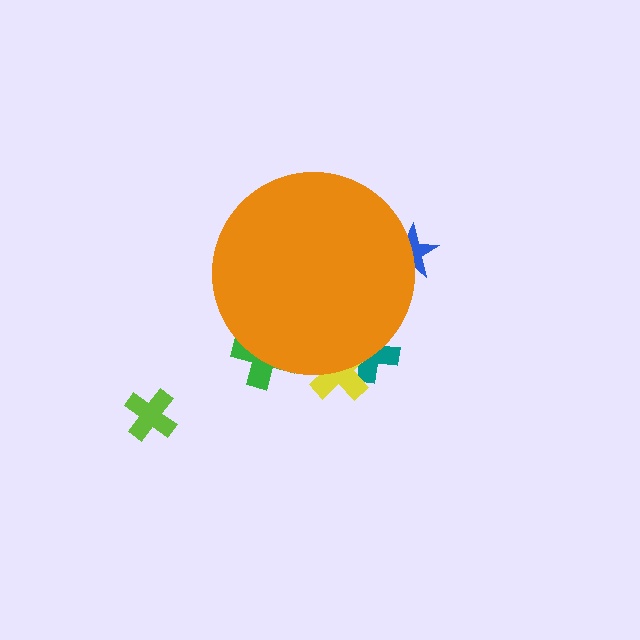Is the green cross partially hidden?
Yes, the green cross is partially hidden behind the orange circle.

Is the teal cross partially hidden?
Yes, the teal cross is partially hidden behind the orange circle.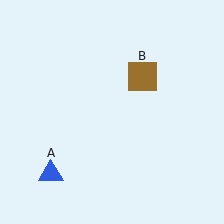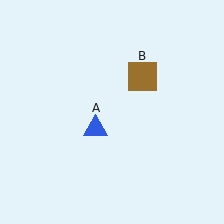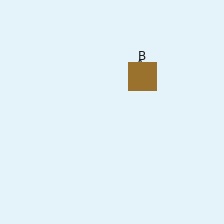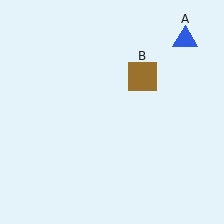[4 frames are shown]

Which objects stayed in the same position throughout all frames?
Brown square (object B) remained stationary.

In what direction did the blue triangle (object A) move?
The blue triangle (object A) moved up and to the right.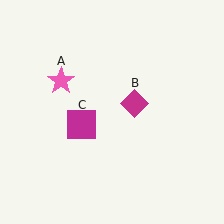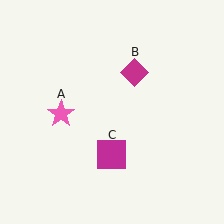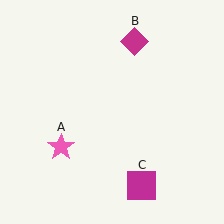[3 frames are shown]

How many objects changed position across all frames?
3 objects changed position: pink star (object A), magenta diamond (object B), magenta square (object C).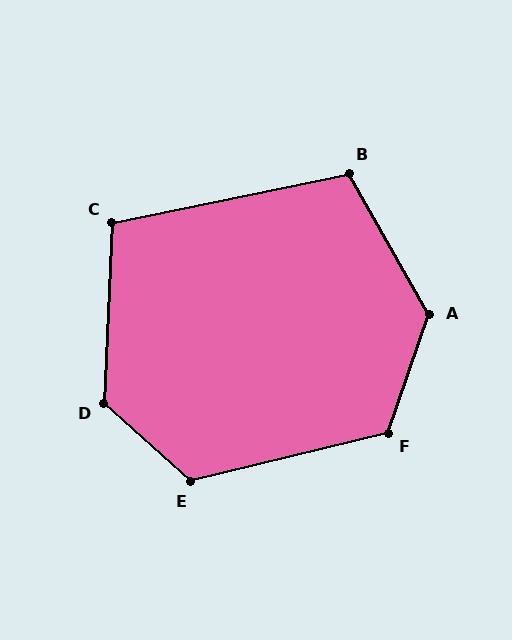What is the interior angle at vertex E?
Approximately 125 degrees (obtuse).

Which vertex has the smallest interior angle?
C, at approximately 104 degrees.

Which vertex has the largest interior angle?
A, at approximately 131 degrees.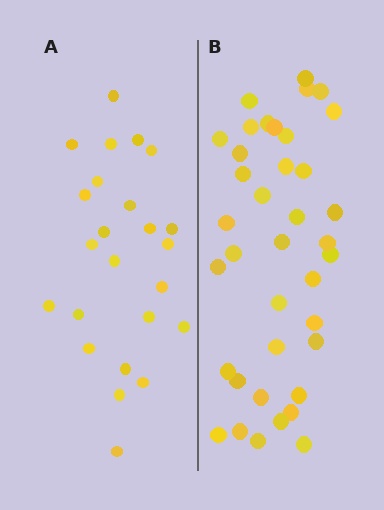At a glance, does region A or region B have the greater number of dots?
Region B (the right region) has more dots.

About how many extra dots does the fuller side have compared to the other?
Region B has approximately 15 more dots than region A.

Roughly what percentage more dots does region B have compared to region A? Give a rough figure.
About 60% more.